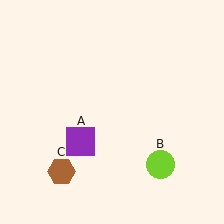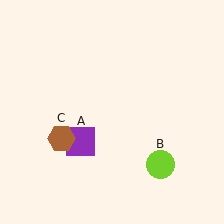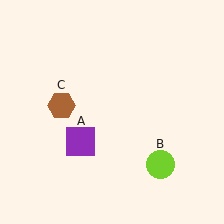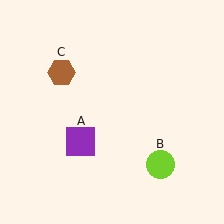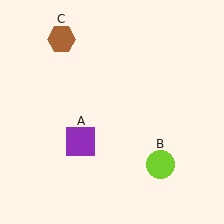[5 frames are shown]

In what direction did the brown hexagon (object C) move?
The brown hexagon (object C) moved up.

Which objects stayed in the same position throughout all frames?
Purple square (object A) and lime circle (object B) remained stationary.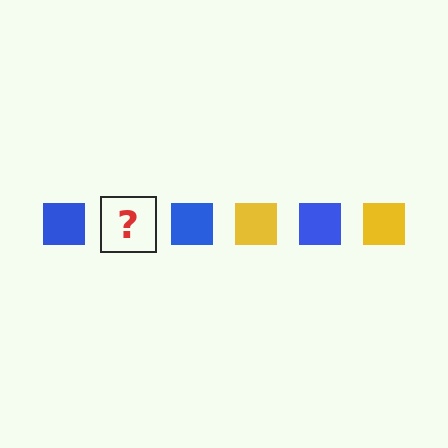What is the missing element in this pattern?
The missing element is a yellow square.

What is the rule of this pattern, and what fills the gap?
The rule is that the pattern cycles through blue, yellow squares. The gap should be filled with a yellow square.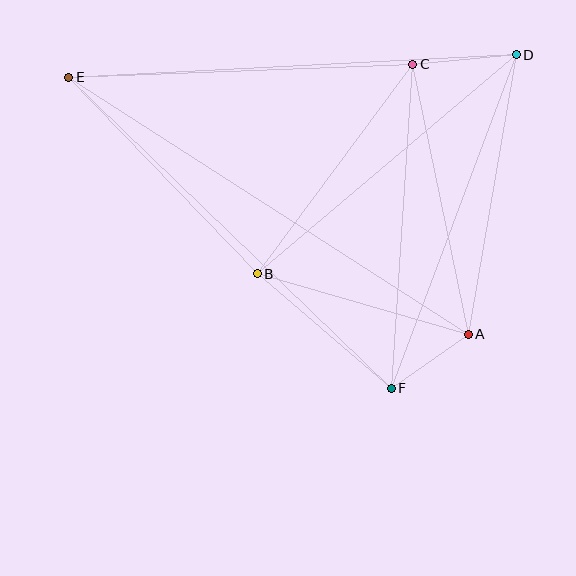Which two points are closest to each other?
Points A and F are closest to each other.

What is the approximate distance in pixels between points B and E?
The distance between B and E is approximately 272 pixels.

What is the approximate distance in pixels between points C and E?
The distance between C and E is approximately 344 pixels.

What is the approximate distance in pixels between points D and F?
The distance between D and F is approximately 356 pixels.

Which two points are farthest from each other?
Points A and E are farthest from each other.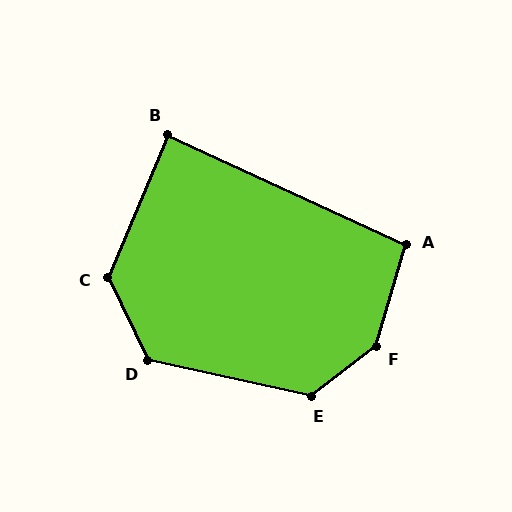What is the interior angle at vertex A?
Approximately 99 degrees (obtuse).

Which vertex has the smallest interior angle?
B, at approximately 88 degrees.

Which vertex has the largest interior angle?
F, at approximately 144 degrees.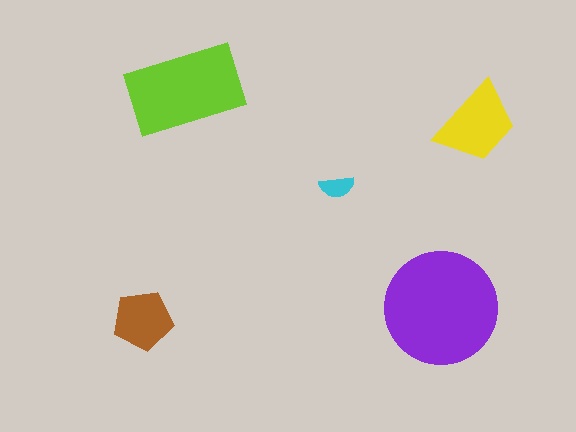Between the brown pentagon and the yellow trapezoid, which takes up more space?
The yellow trapezoid.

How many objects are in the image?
There are 5 objects in the image.